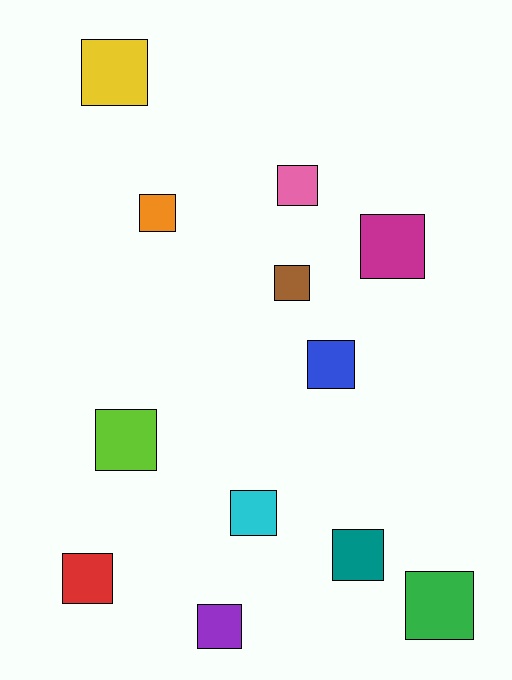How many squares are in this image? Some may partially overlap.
There are 12 squares.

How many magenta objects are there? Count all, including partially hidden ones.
There is 1 magenta object.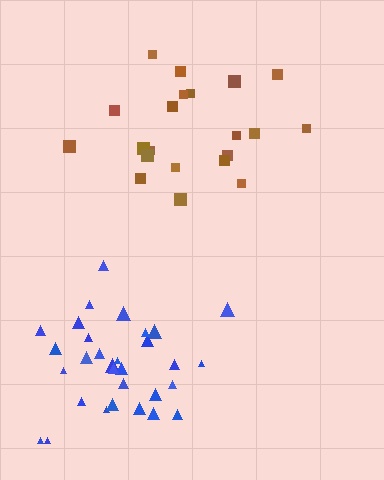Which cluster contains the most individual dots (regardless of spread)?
Blue (31).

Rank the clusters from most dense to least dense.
blue, brown.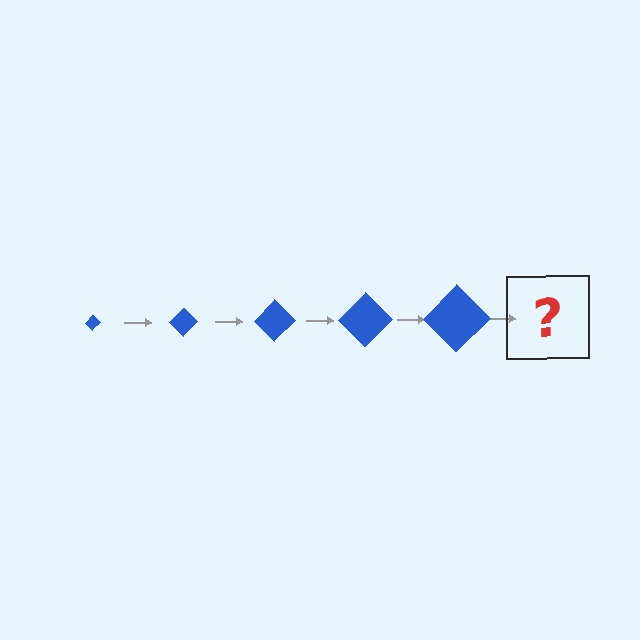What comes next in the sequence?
The next element should be a blue diamond, larger than the previous one.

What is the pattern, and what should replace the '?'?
The pattern is that the diamond gets progressively larger each step. The '?' should be a blue diamond, larger than the previous one.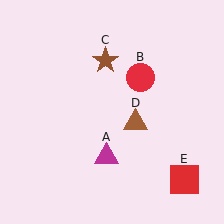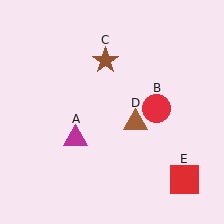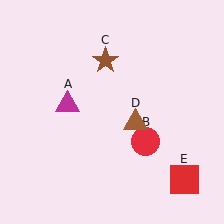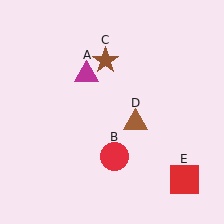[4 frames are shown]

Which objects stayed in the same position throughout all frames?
Brown star (object C) and brown triangle (object D) and red square (object E) remained stationary.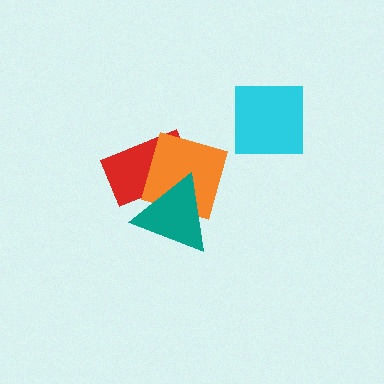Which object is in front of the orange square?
The teal triangle is in front of the orange square.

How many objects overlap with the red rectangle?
2 objects overlap with the red rectangle.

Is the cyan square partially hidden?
No, no other shape covers it.